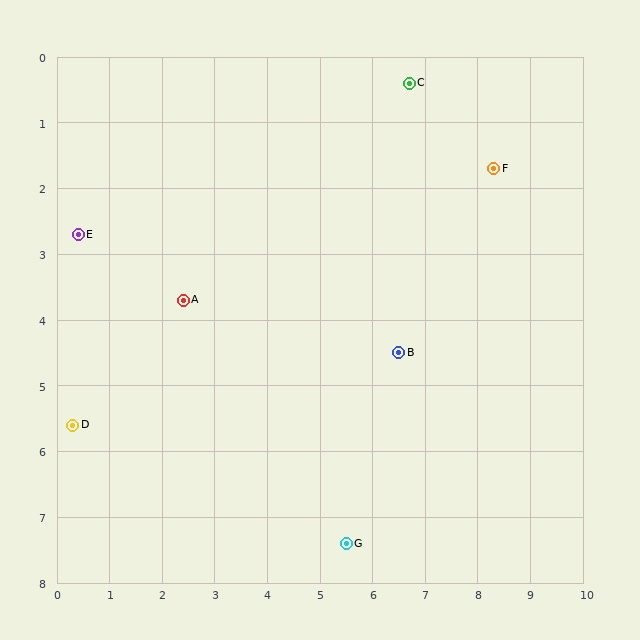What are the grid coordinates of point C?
Point C is at approximately (6.7, 0.4).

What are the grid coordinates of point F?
Point F is at approximately (8.3, 1.7).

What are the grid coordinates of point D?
Point D is at approximately (0.3, 5.6).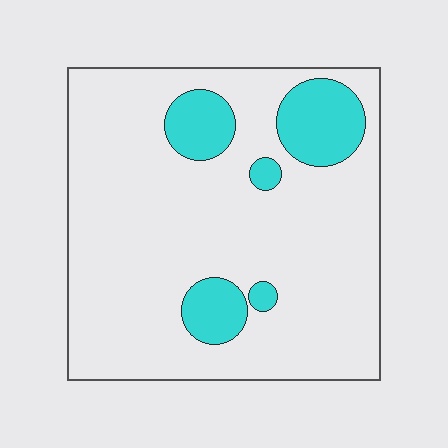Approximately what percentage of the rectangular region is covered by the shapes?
Approximately 15%.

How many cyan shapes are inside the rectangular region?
5.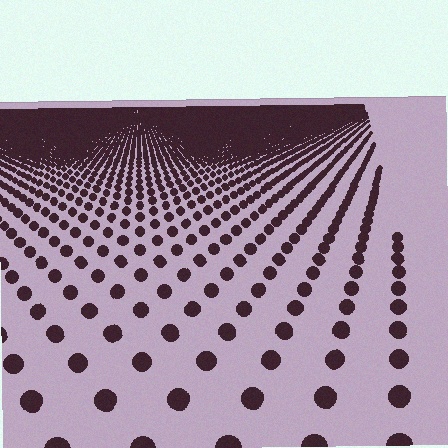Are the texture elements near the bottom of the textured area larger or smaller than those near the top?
Larger. Near the bottom, elements are closer to the viewer and appear at a bigger on-screen size.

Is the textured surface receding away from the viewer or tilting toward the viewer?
The surface is receding away from the viewer. Texture elements get smaller and denser toward the top.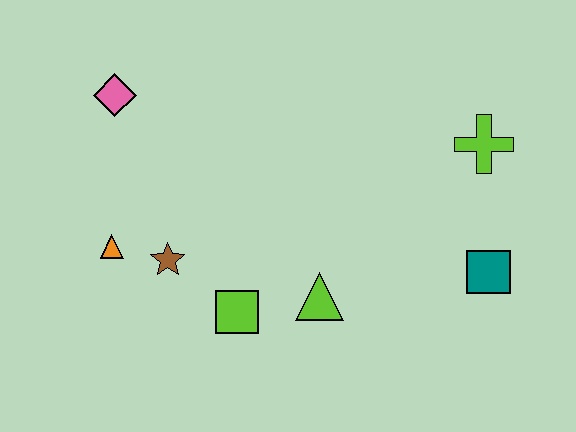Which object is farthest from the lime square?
The lime cross is farthest from the lime square.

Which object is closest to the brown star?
The orange triangle is closest to the brown star.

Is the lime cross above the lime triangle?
Yes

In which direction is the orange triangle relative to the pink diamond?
The orange triangle is below the pink diamond.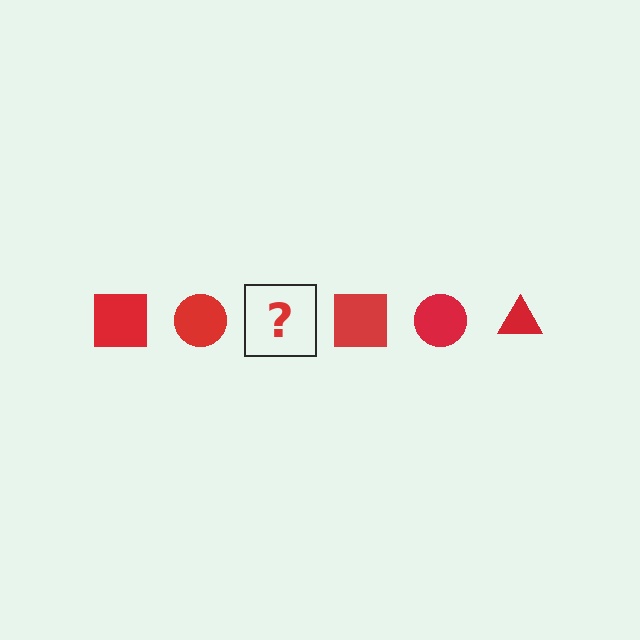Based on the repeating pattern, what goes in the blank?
The blank should be a red triangle.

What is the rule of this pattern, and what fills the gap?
The rule is that the pattern cycles through square, circle, triangle shapes in red. The gap should be filled with a red triangle.